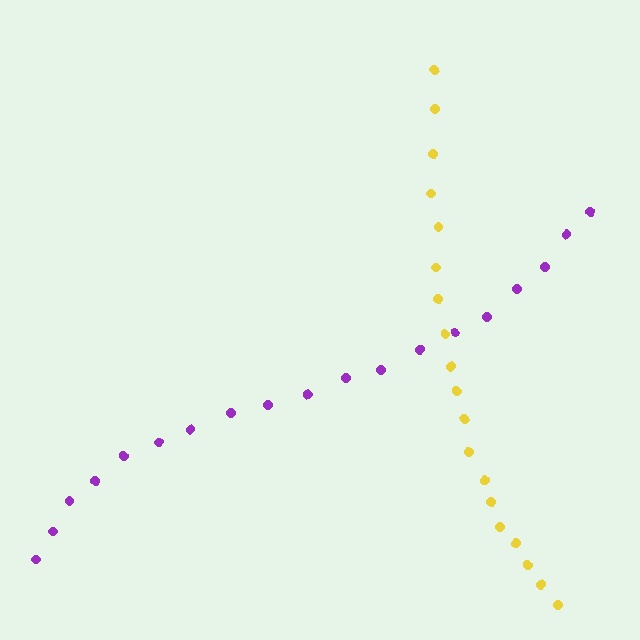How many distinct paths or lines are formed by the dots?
There are 2 distinct paths.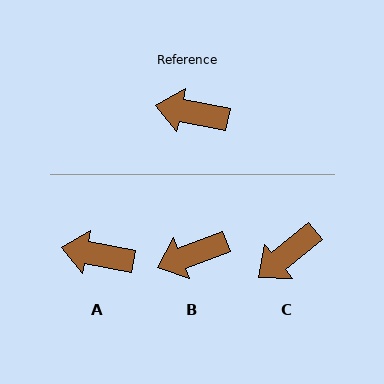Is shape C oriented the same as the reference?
No, it is off by about 50 degrees.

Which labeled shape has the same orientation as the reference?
A.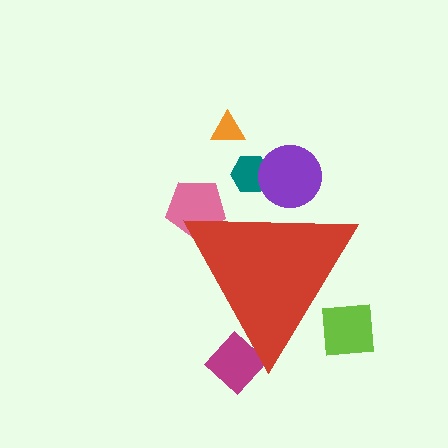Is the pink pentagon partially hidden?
Yes, the pink pentagon is partially hidden behind the red triangle.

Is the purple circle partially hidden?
Yes, the purple circle is partially hidden behind the red triangle.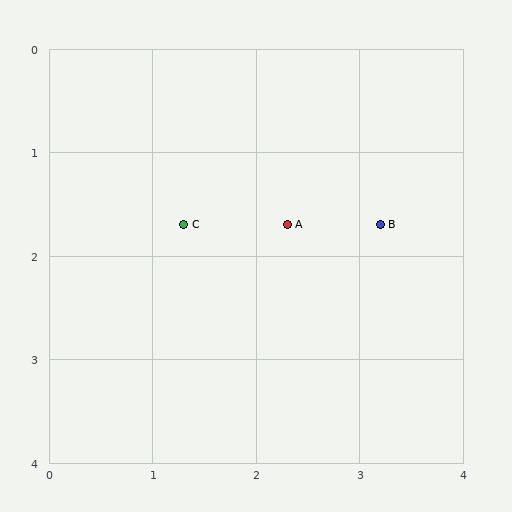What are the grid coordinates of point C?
Point C is at approximately (1.3, 1.7).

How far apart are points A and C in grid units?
Points A and C are about 1.0 grid units apart.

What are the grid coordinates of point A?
Point A is at approximately (2.3, 1.7).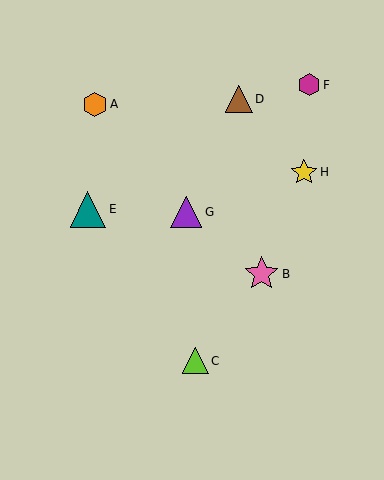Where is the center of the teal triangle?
The center of the teal triangle is at (88, 209).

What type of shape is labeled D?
Shape D is a brown triangle.